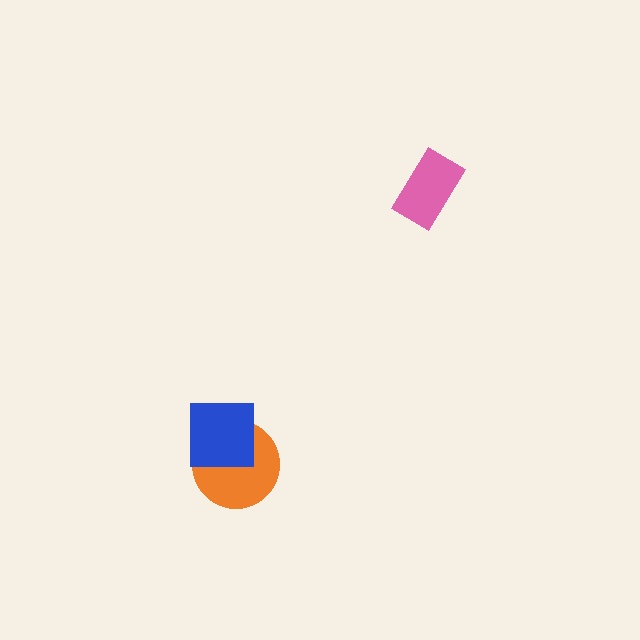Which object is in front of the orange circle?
The blue square is in front of the orange circle.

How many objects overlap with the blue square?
1 object overlaps with the blue square.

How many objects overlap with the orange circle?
1 object overlaps with the orange circle.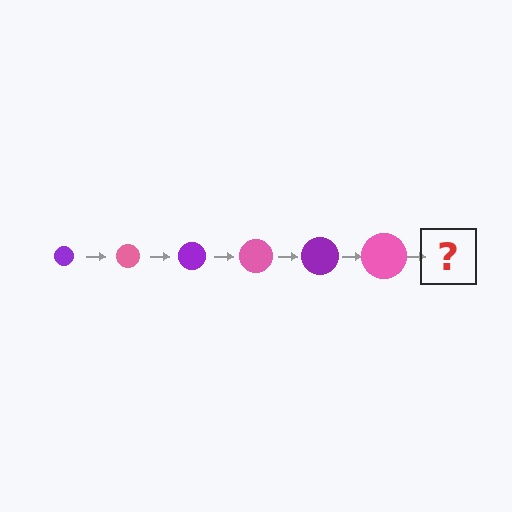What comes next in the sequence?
The next element should be a purple circle, larger than the previous one.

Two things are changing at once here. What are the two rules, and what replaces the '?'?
The two rules are that the circle grows larger each step and the color cycles through purple and pink. The '?' should be a purple circle, larger than the previous one.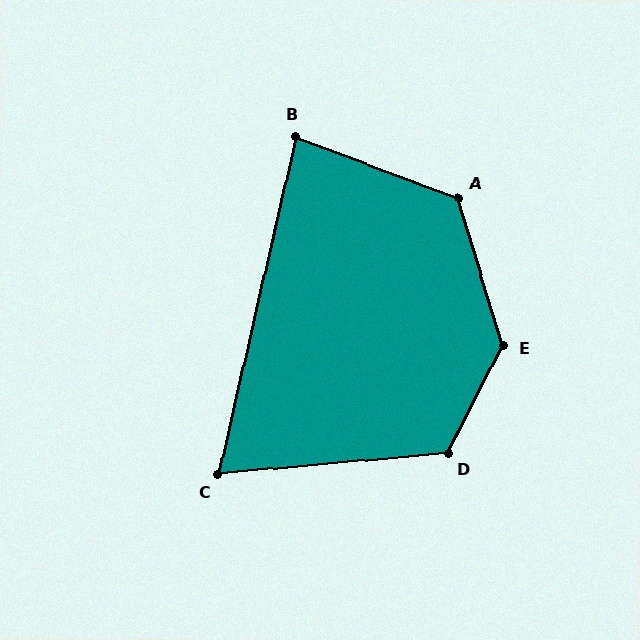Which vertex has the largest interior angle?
E, at approximately 136 degrees.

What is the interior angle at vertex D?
Approximately 122 degrees (obtuse).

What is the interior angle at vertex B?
Approximately 82 degrees (acute).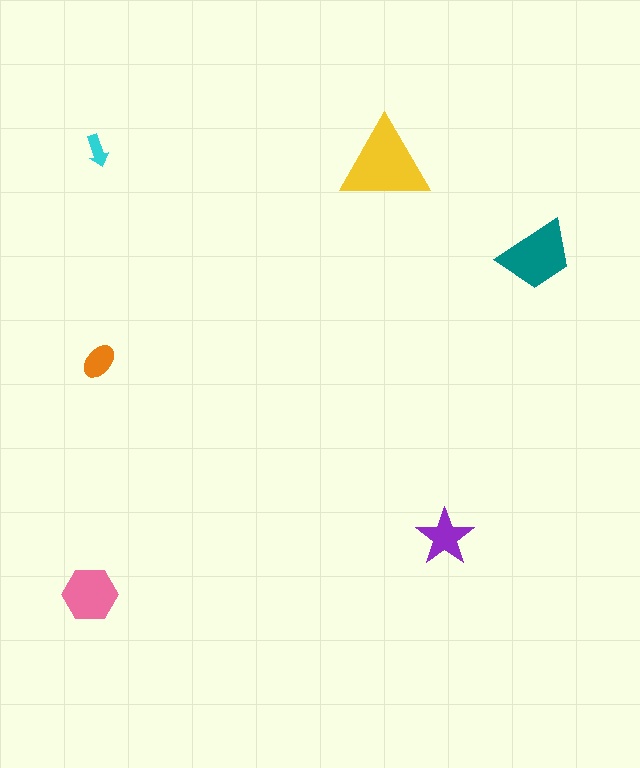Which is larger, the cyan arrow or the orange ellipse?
The orange ellipse.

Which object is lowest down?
The pink hexagon is bottommost.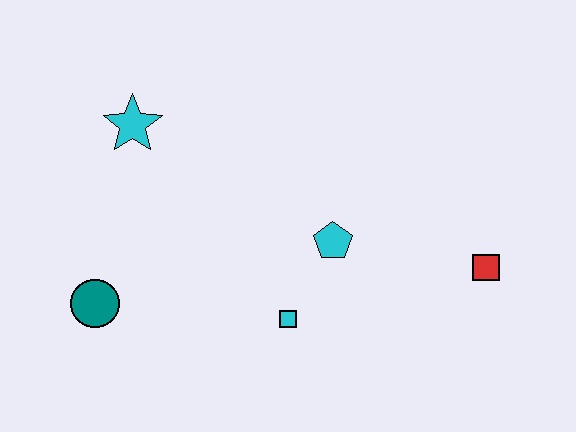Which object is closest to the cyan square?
The cyan pentagon is closest to the cyan square.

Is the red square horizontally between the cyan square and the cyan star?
No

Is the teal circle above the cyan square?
Yes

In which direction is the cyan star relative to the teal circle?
The cyan star is above the teal circle.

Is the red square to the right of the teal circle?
Yes